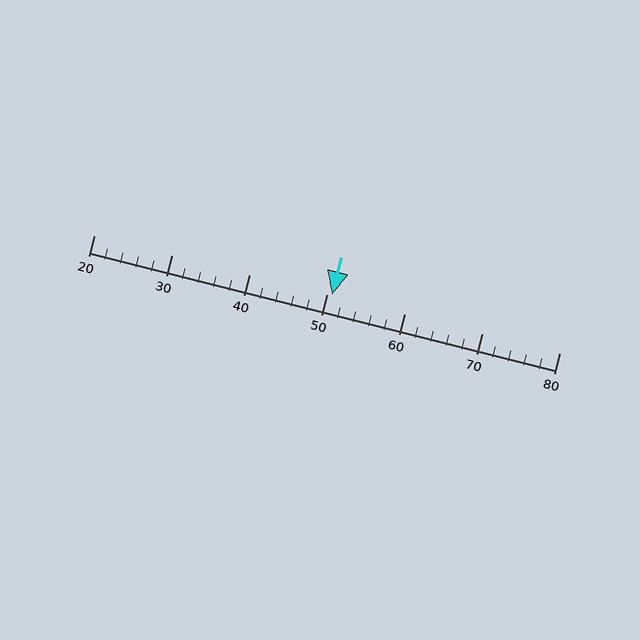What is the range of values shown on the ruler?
The ruler shows values from 20 to 80.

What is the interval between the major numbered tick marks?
The major tick marks are spaced 10 units apart.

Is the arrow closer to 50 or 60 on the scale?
The arrow is closer to 50.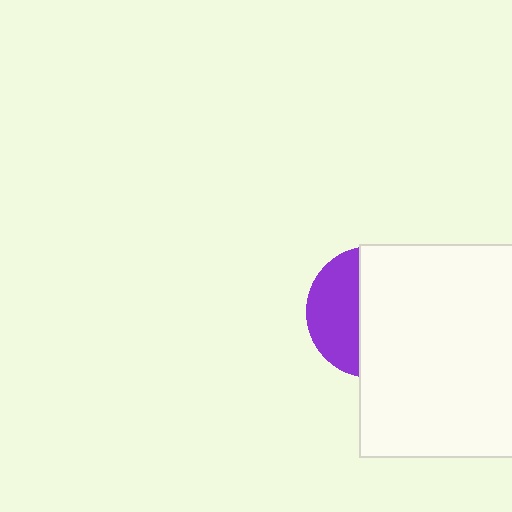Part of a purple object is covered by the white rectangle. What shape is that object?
It is a circle.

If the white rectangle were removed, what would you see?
You would see the complete purple circle.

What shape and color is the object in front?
The object in front is a white rectangle.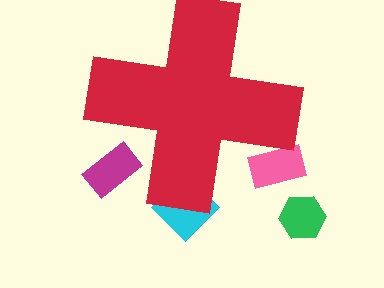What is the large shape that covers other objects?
A red cross.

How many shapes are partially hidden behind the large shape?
3 shapes are partially hidden.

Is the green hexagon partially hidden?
No, the green hexagon is fully visible.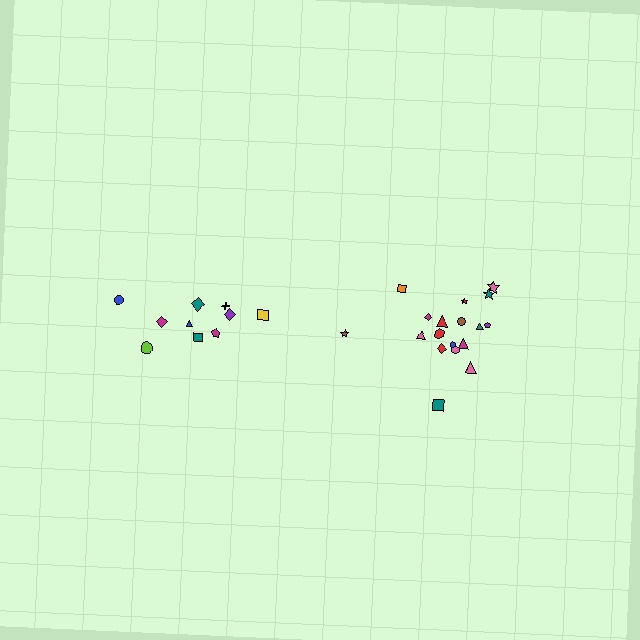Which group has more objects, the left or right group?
The right group.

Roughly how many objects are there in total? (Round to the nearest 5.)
Roughly 30 objects in total.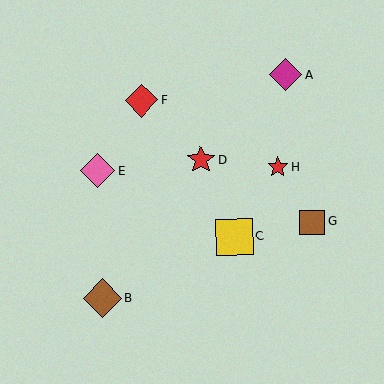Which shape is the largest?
The brown diamond (labeled B) is the largest.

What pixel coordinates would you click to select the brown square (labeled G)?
Click at (313, 222) to select the brown square G.